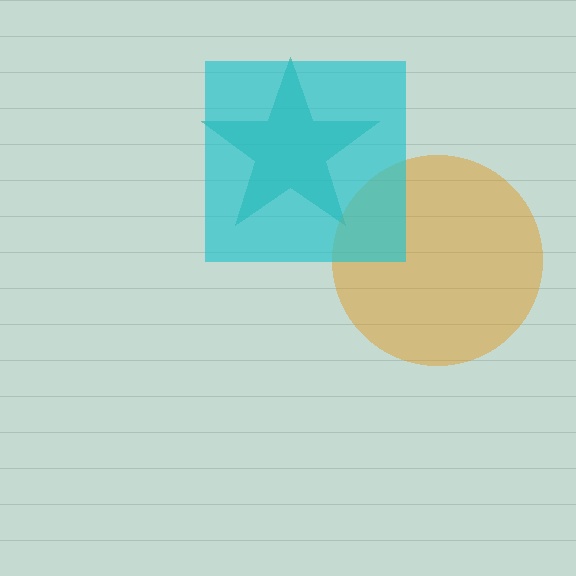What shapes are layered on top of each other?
The layered shapes are: a teal star, an orange circle, a cyan square.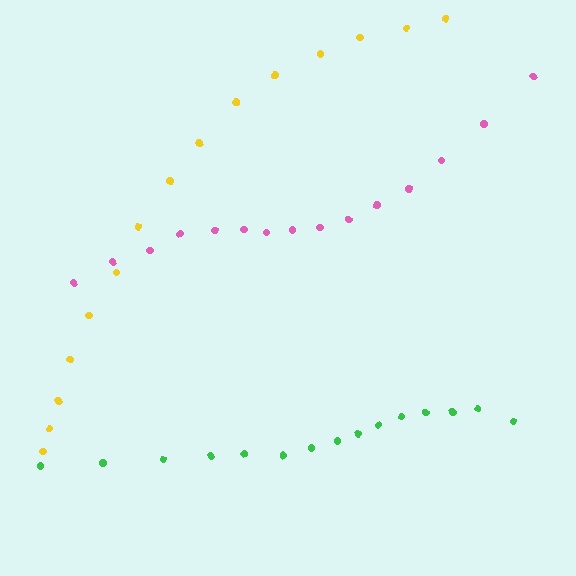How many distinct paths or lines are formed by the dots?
There are 3 distinct paths.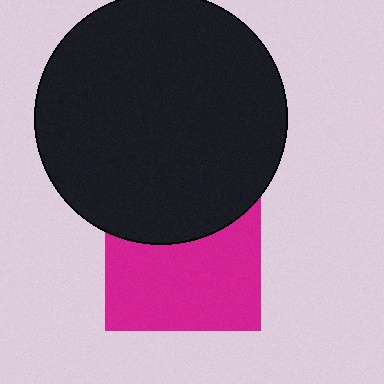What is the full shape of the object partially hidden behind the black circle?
The partially hidden object is a magenta square.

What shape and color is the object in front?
The object in front is a black circle.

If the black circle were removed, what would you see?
You would see the complete magenta square.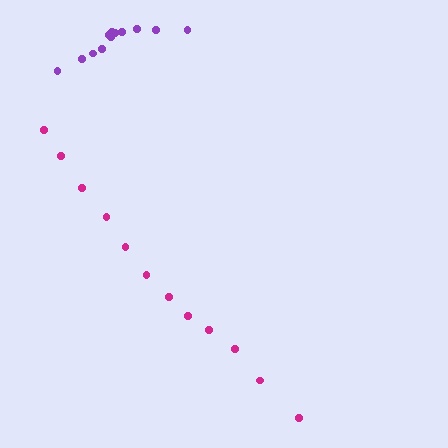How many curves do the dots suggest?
There are 2 distinct paths.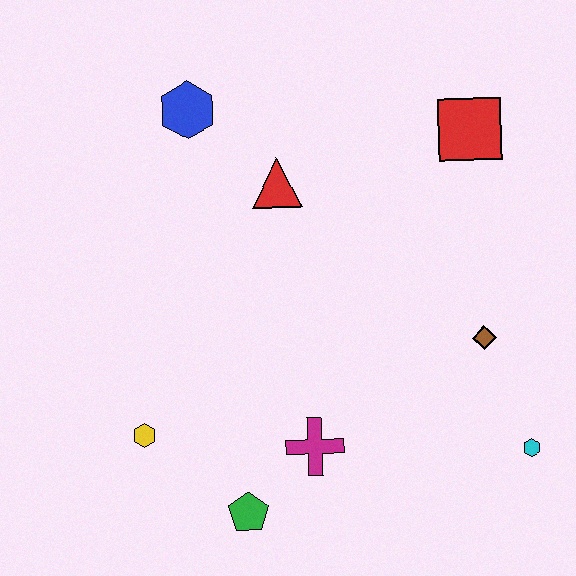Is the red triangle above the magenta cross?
Yes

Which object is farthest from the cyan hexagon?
The blue hexagon is farthest from the cyan hexagon.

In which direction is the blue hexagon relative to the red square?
The blue hexagon is to the left of the red square.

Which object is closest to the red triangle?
The blue hexagon is closest to the red triangle.